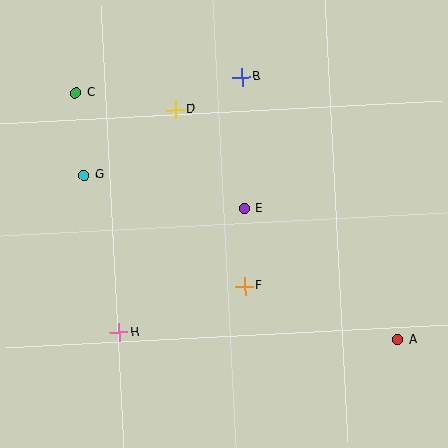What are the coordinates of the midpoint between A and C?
The midpoint between A and C is at (237, 216).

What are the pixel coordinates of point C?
Point C is at (76, 93).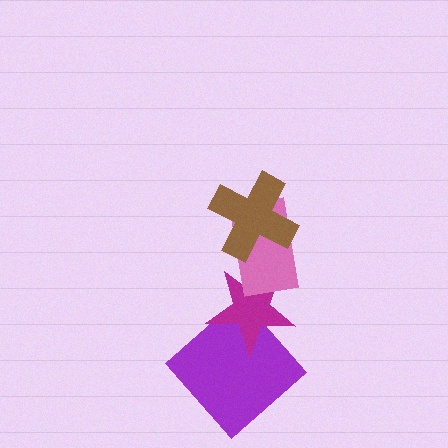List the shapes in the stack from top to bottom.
From top to bottom: the brown cross, the pink rectangle, the magenta star, the purple diamond.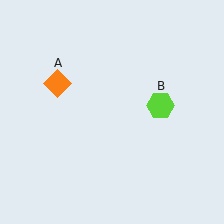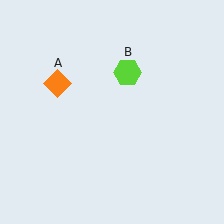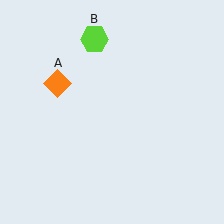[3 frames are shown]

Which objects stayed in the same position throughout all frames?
Orange diamond (object A) remained stationary.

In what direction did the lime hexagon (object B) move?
The lime hexagon (object B) moved up and to the left.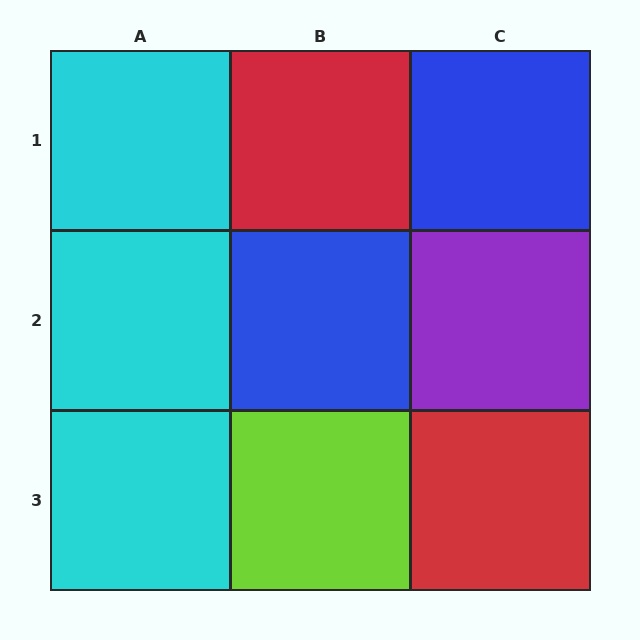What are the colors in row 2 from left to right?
Cyan, blue, purple.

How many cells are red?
2 cells are red.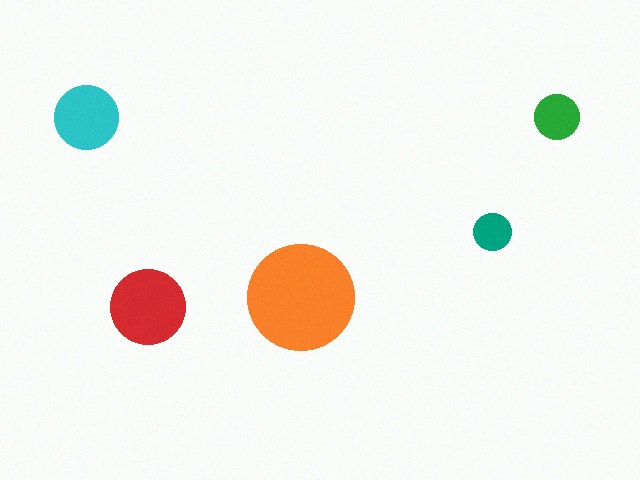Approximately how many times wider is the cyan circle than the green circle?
About 1.5 times wider.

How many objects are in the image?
There are 5 objects in the image.